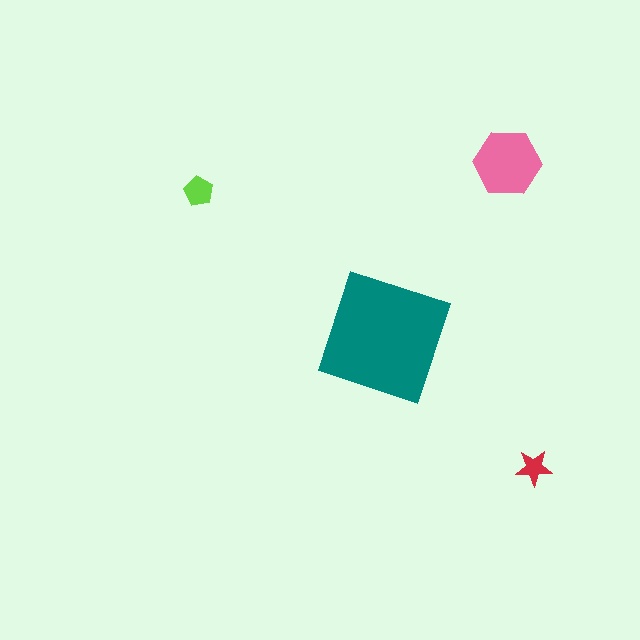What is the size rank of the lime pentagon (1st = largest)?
3rd.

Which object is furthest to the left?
The lime pentagon is leftmost.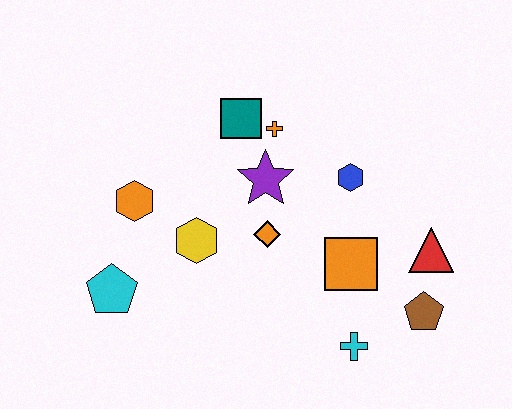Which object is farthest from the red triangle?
The cyan pentagon is farthest from the red triangle.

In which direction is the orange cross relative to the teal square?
The orange cross is to the right of the teal square.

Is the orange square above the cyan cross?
Yes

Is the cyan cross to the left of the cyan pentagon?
No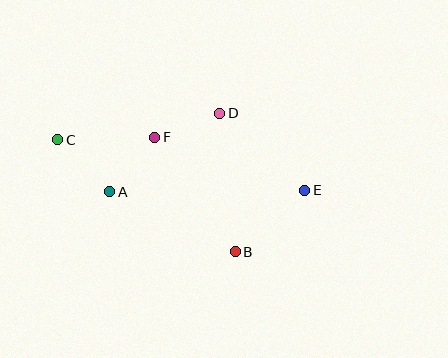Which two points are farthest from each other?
Points C and E are farthest from each other.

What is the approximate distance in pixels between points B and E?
The distance between B and E is approximately 93 pixels.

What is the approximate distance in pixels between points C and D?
The distance between C and D is approximately 164 pixels.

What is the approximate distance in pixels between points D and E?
The distance between D and E is approximately 114 pixels.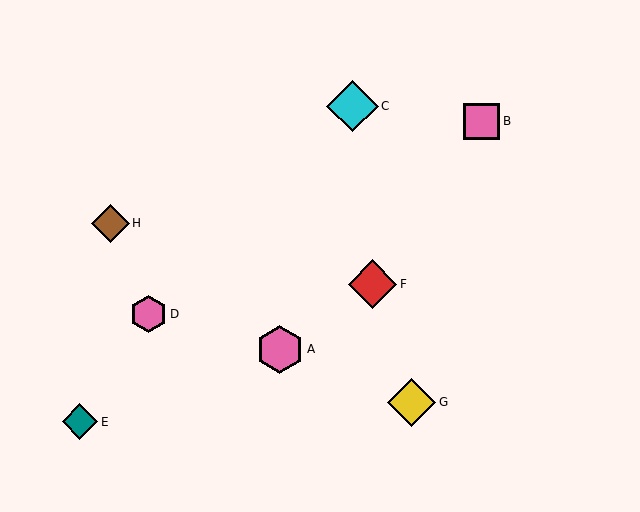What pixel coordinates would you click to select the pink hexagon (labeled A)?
Click at (280, 349) to select the pink hexagon A.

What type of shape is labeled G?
Shape G is a yellow diamond.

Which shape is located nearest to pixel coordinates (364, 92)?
The cyan diamond (labeled C) at (352, 106) is nearest to that location.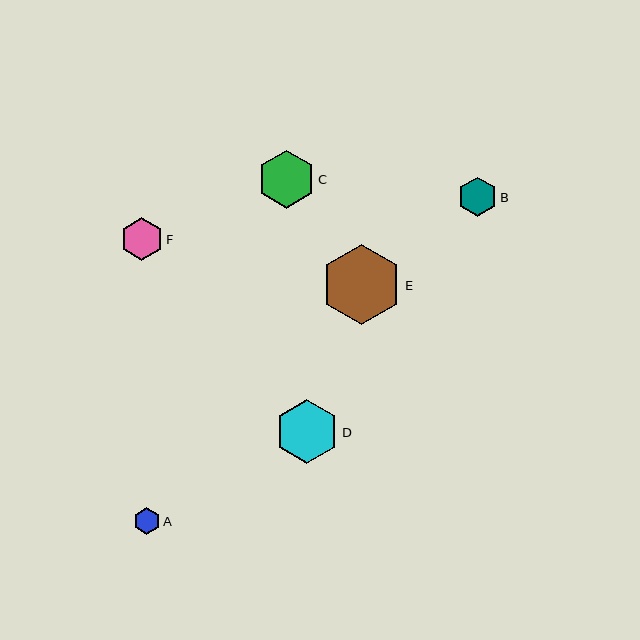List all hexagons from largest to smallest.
From largest to smallest: E, D, C, F, B, A.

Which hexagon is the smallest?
Hexagon A is the smallest with a size of approximately 27 pixels.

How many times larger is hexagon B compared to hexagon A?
Hexagon B is approximately 1.5 times the size of hexagon A.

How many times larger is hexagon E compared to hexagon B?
Hexagon E is approximately 2.1 times the size of hexagon B.